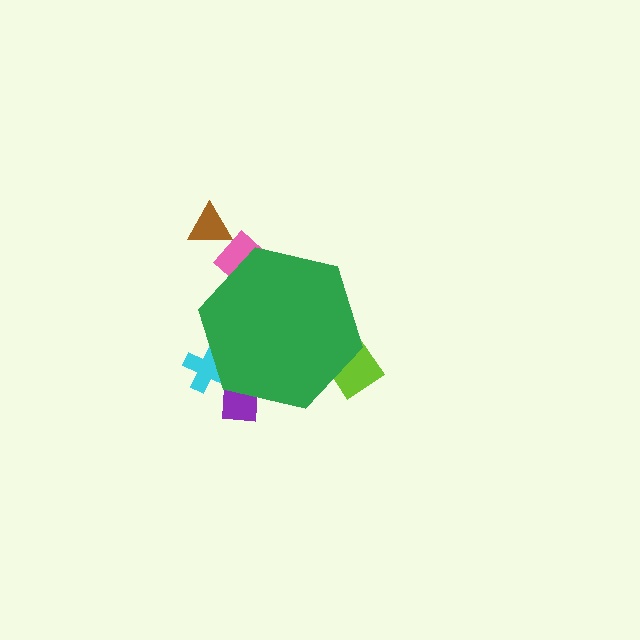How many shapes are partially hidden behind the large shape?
4 shapes are partially hidden.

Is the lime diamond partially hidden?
Yes, the lime diamond is partially hidden behind the green hexagon.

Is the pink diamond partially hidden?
Yes, the pink diamond is partially hidden behind the green hexagon.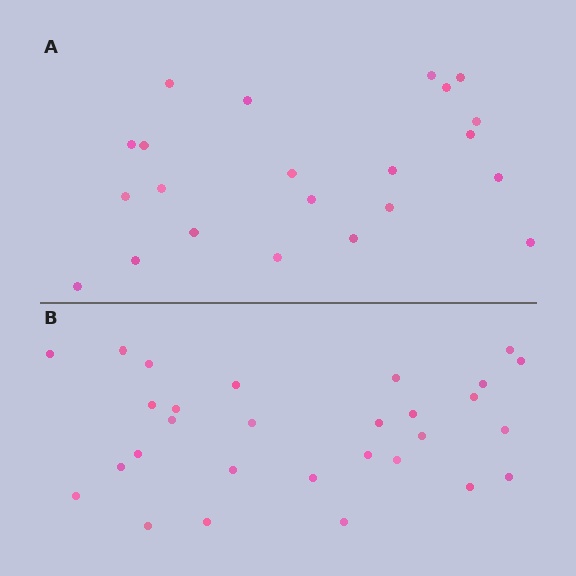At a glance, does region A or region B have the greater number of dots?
Region B (the bottom region) has more dots.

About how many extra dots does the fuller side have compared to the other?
Region B has roughly 8 or so more dots than region A.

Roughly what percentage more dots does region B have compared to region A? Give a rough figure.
About 30% more.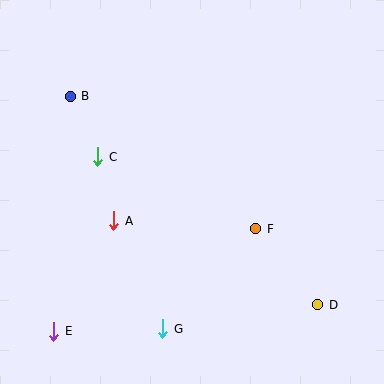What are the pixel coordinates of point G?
Point G is at (163, 329).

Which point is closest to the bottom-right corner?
Point D is closest to the bottom-right corner.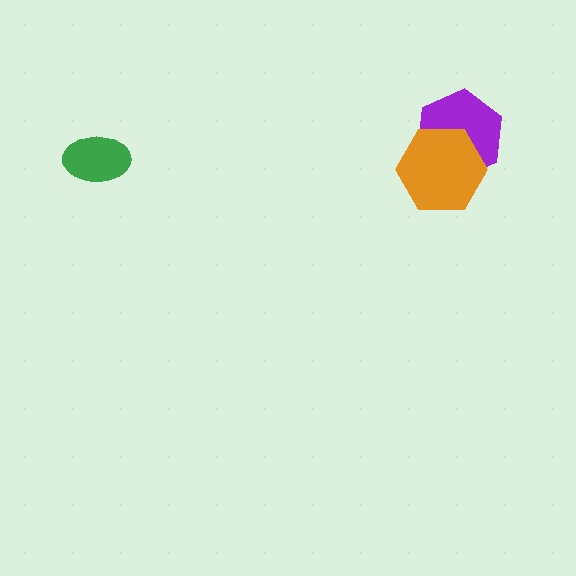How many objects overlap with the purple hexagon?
1 object overlaps with the purple hexagon.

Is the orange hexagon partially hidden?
No, no other shape covers it.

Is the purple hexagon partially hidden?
Yes, it is partially covered by another shape.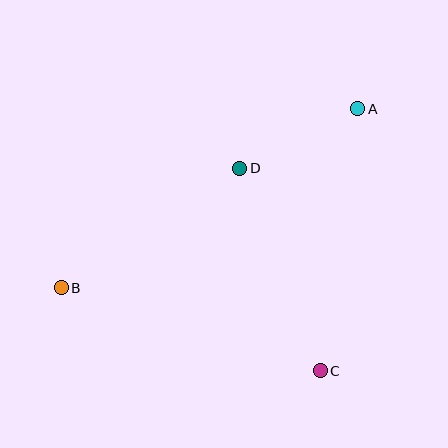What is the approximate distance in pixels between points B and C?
The distance between B and C is approximately 272 pixels.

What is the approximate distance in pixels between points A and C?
The distance between A and C is approximately 265 pixels.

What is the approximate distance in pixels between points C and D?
The distance between C and D is approximately 218 pixels.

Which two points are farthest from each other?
Points A and B are farthest from each other.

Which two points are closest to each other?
Points A and D are closest to each other.